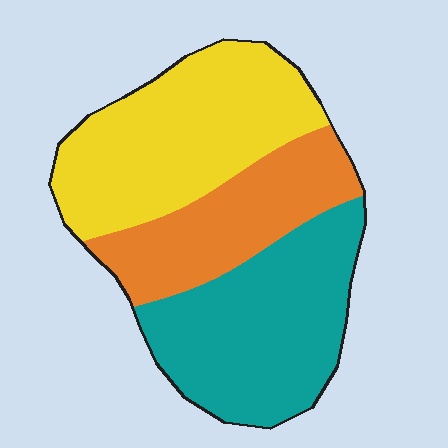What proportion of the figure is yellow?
Yellow covers about 40% of the figure.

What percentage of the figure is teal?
Teal covers roughly 35% of the figure.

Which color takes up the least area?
Orange, at roughly 25%.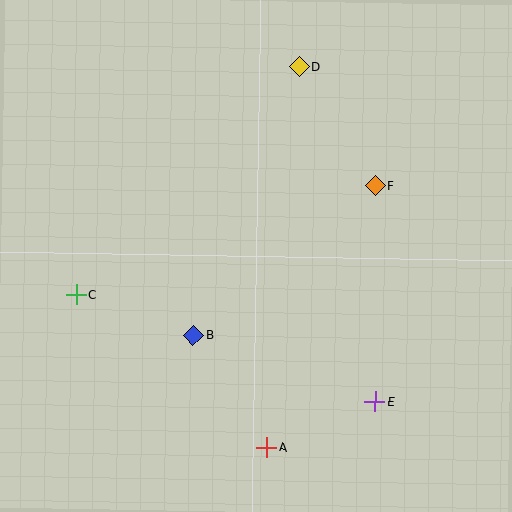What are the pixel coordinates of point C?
Point C is at (76, 295).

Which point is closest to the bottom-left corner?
Point C is closest to the bottom-left corner.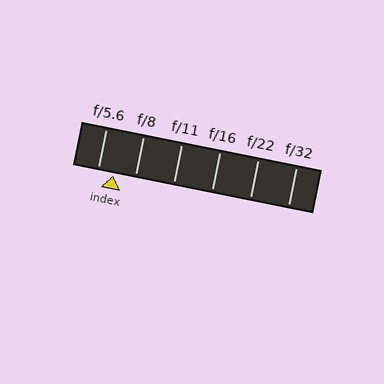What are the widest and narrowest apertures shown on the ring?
The widest aperture shown is f/5.6 and the narrowest is f/32.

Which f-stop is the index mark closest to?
The index mark is closest to f/5.6.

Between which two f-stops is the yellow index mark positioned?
The index mark is between f/5.6 and f/8.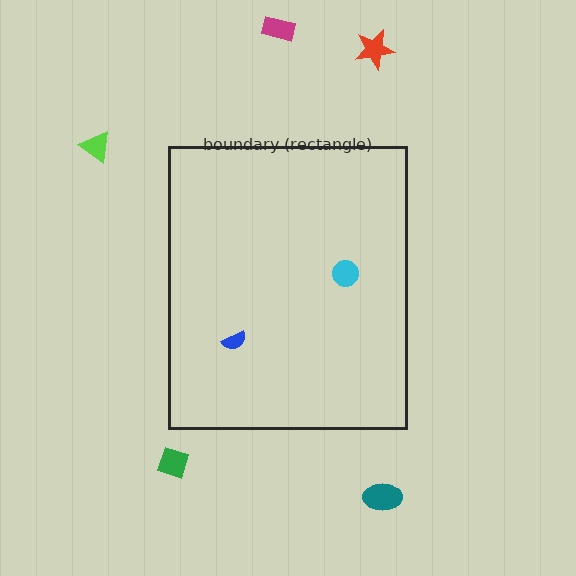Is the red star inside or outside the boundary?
Outside.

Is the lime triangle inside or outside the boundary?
Outside.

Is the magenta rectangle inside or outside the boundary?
Outside.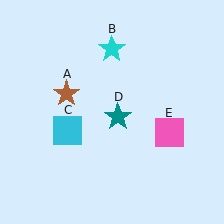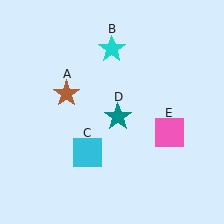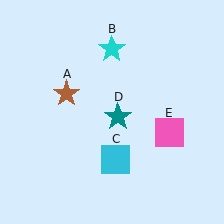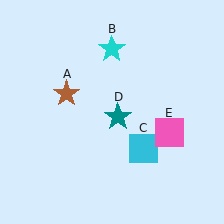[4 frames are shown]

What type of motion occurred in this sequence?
The cyan square (object C) rotated counterclockwise around the center of the scene.